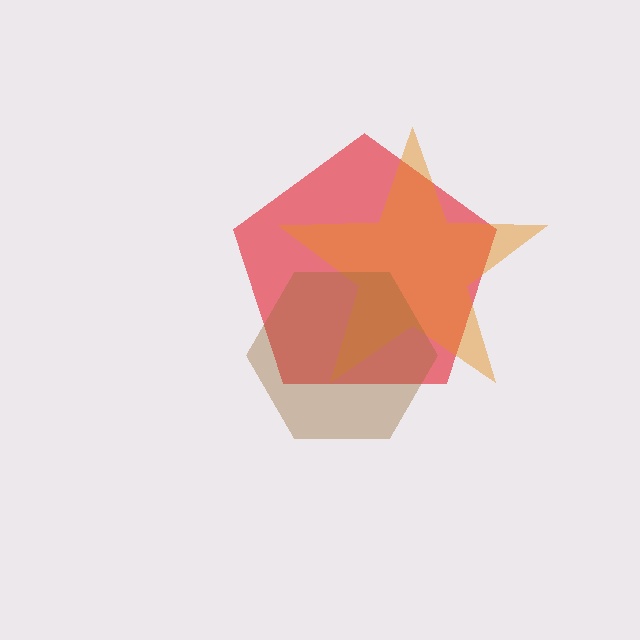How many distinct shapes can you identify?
There are 3 distinct shapes: a red pentagon, an orange star, a brown hexagon.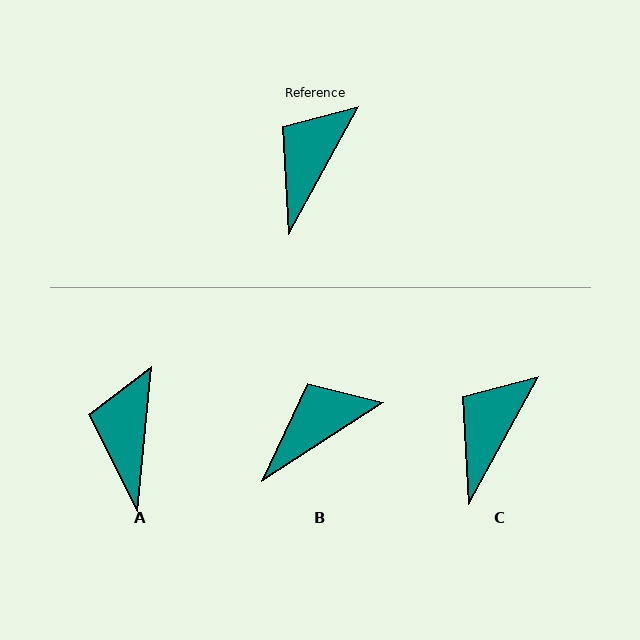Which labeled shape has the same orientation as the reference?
C.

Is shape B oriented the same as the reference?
No, it is off by about 28 degrees.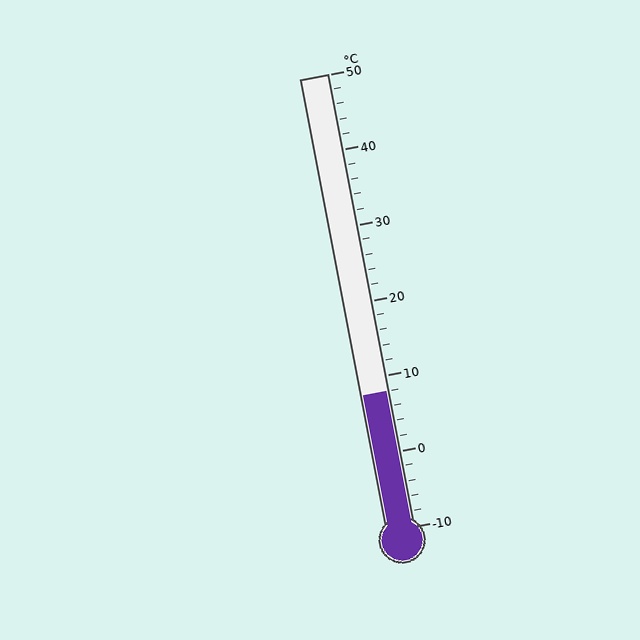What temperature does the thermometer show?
The thermometer shows approximately 8°C.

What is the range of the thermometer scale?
The thermometer scale ranges from -10°C to 50°C.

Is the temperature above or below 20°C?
The temperature is below 20°C.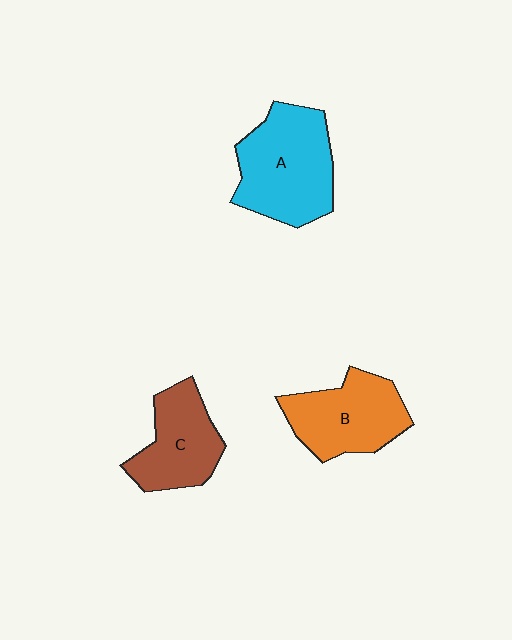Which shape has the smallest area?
Shape C (brown).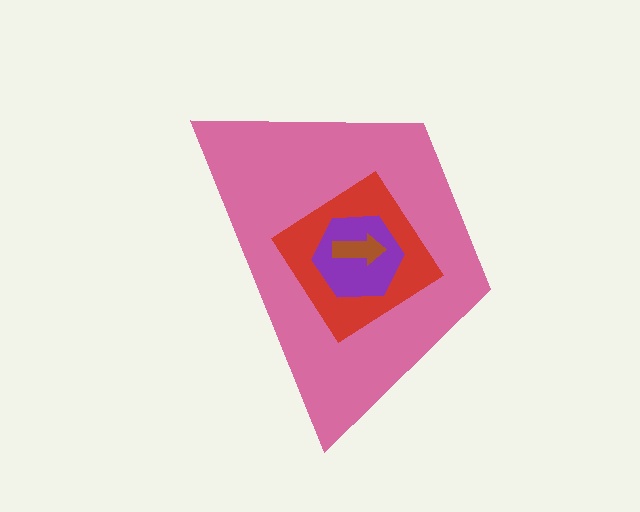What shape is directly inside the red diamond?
The purple hexagon.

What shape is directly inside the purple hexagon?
The brown arrow.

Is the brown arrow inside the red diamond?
Yes.